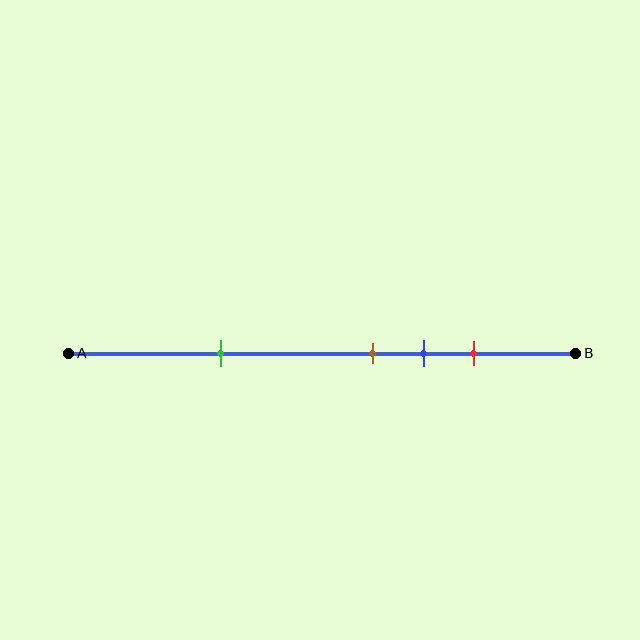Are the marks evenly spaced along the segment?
No, the marks are not evenly spaced.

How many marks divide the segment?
There are 4 marks dividing the segment.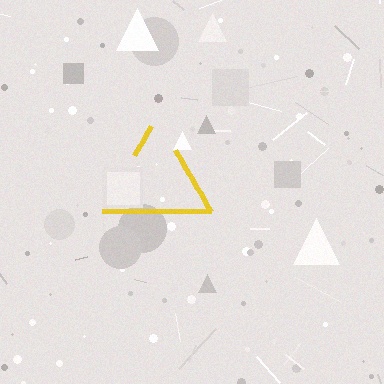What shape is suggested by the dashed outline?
The dashed outline suggests a triangle.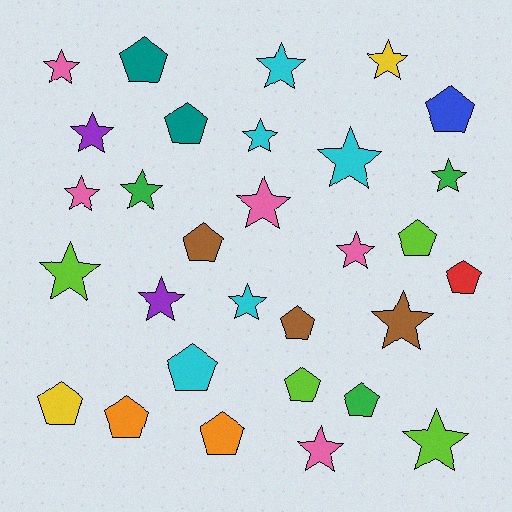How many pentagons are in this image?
There are 13 pentagons.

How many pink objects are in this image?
There are 5 pink objects.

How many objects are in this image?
There are 30 objects.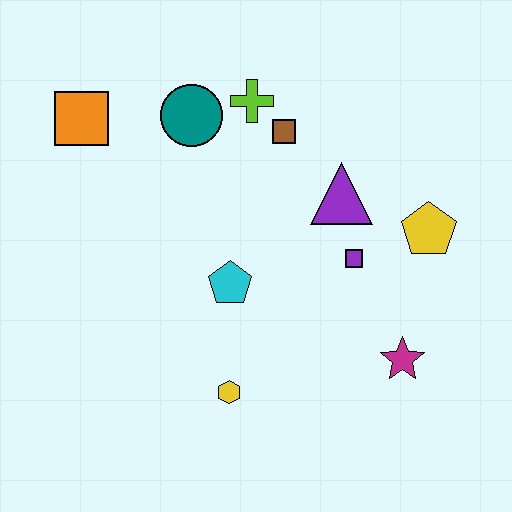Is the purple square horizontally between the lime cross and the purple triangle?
No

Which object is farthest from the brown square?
The yellow hexagon is farthest from the brown square.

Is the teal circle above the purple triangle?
Yes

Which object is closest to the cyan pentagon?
The yellow hexagon is closest to the cyan pentagon.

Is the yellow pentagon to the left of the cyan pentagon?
No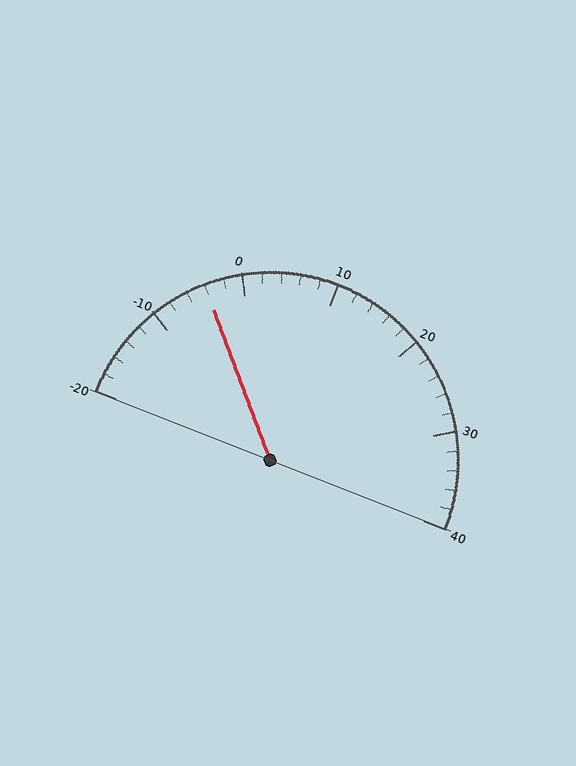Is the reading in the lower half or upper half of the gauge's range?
The reading is in the lower half of the range (-20 to 40).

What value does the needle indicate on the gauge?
The needle indicates approximately -4.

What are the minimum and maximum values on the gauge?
The gauge ranges from -20 to 40.